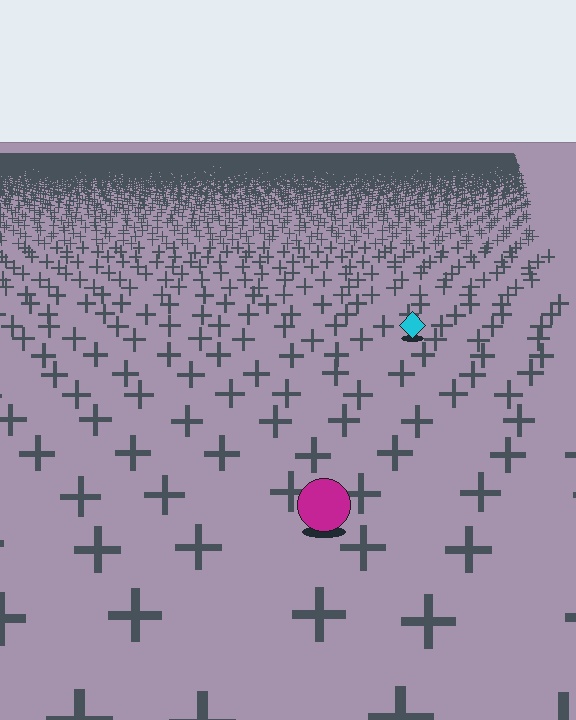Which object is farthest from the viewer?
The cyan diamond is farthest from the viewer. It appears smaller and the ground texture around it is denser.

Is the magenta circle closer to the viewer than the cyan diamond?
Yes. The magenta circle is closer — you can tell from the texture gradient: the ground texture is coarser near it.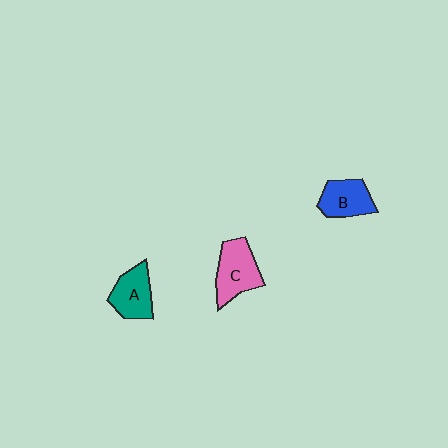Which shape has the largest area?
Shape C (pink).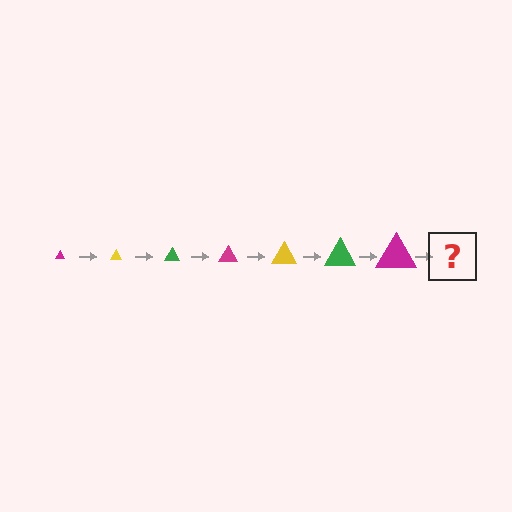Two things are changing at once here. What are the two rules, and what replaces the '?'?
The two rules are that the triangle grows larger each step and the color cycles through magenta, yellow, and green. The '?' should be a yellow triangle, larger than the previous one.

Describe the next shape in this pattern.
It should be a yellow triangle, larger than the previous one.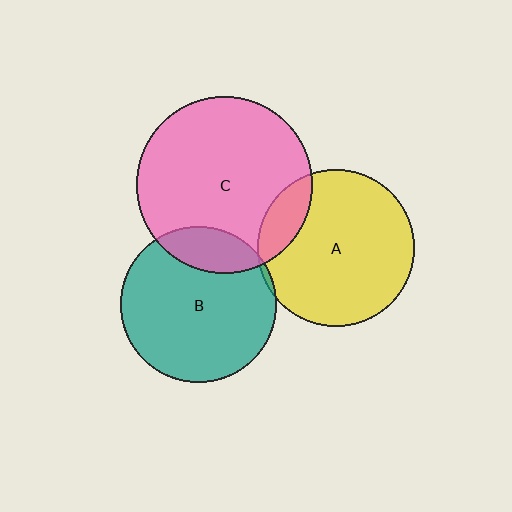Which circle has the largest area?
Circle C (pink).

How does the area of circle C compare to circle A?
Approximately 1.3 times.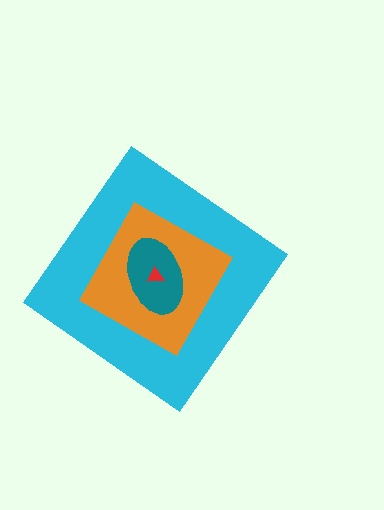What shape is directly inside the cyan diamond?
The orange square.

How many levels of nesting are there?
4.